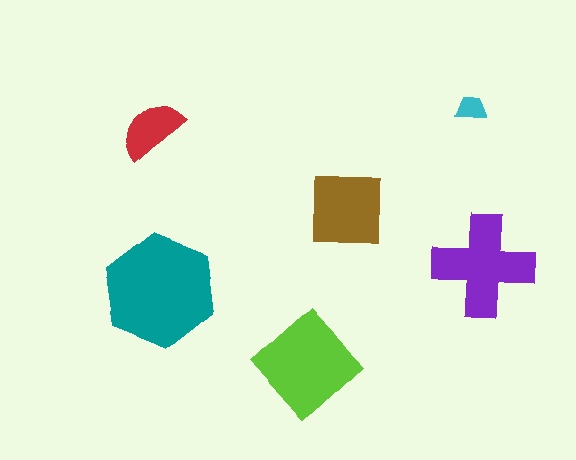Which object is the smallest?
The cyan trapezoid.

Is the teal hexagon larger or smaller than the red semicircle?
Larger.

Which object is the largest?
The teal hexagon.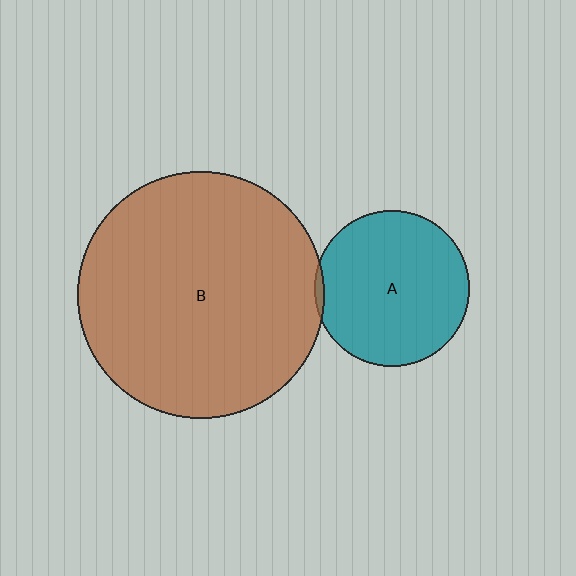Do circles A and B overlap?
Yes.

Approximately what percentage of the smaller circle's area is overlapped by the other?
Approximately 5%.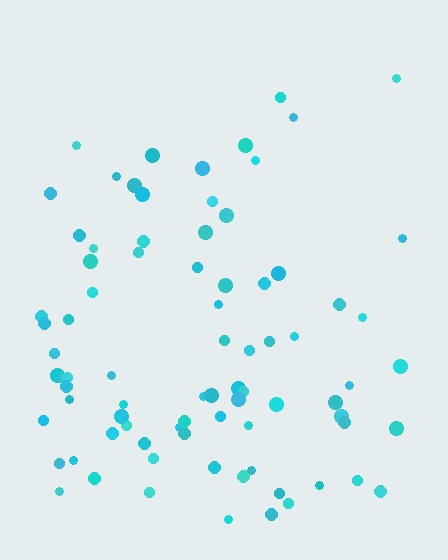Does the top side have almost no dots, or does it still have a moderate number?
Still a moderate number, just noticeably fewer than the bottom.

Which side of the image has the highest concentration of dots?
The bottom.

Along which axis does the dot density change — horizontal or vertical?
Vertical.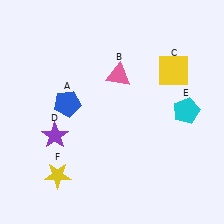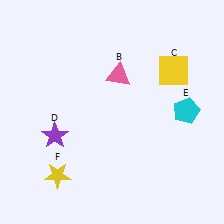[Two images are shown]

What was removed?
The blue pentagon (A) was removed in Image 2.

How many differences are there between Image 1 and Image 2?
There is 1 difference between the two images.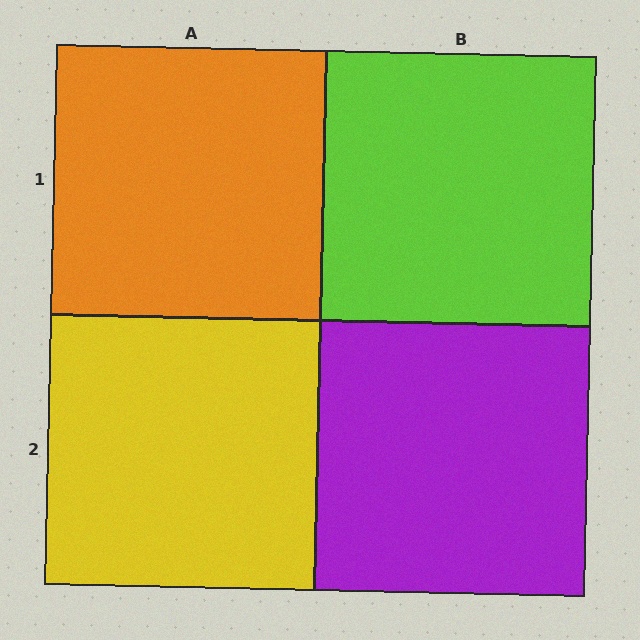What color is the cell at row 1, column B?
Lime.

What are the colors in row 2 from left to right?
Yellow, purple.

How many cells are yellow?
1 cell is yellow.